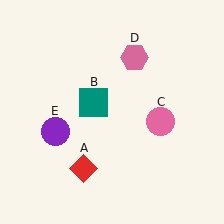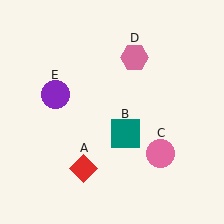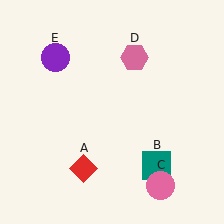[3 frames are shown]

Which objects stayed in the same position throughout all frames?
Red diamond (object A) and pink hexagon (object D) remained stationary.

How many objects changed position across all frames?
3 objects changed position: teal square (object B), pink circle (object C), purple circle (object E).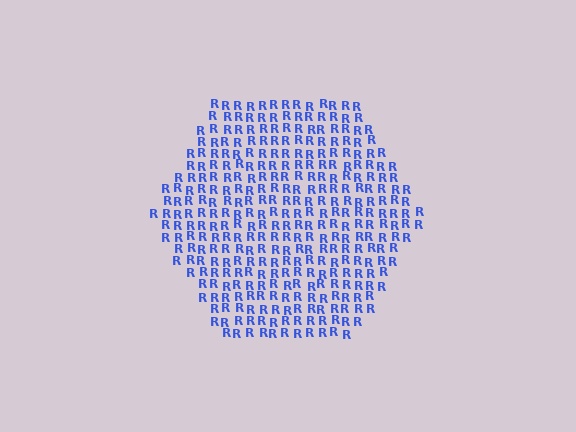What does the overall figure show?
The overall figure shows a hexagon.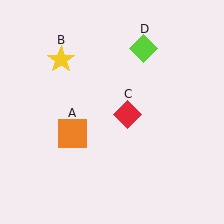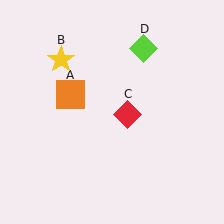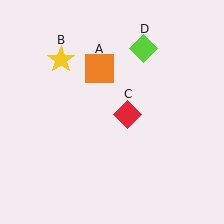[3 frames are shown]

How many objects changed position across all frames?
1 object changed position: orange square (object A).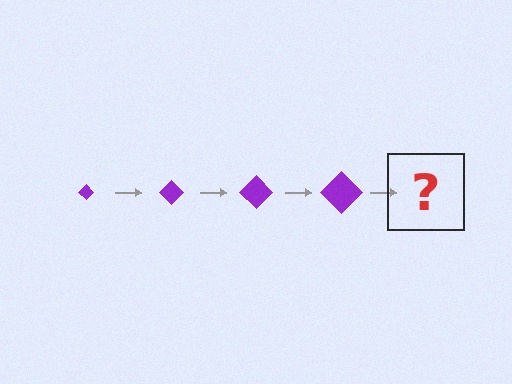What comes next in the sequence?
The next element should be a purple diamond, larger than the previous one.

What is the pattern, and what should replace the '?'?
The pattern is that the diamond gets progressively larger each step. The '?' should be a purple diamond, larger than the previous one.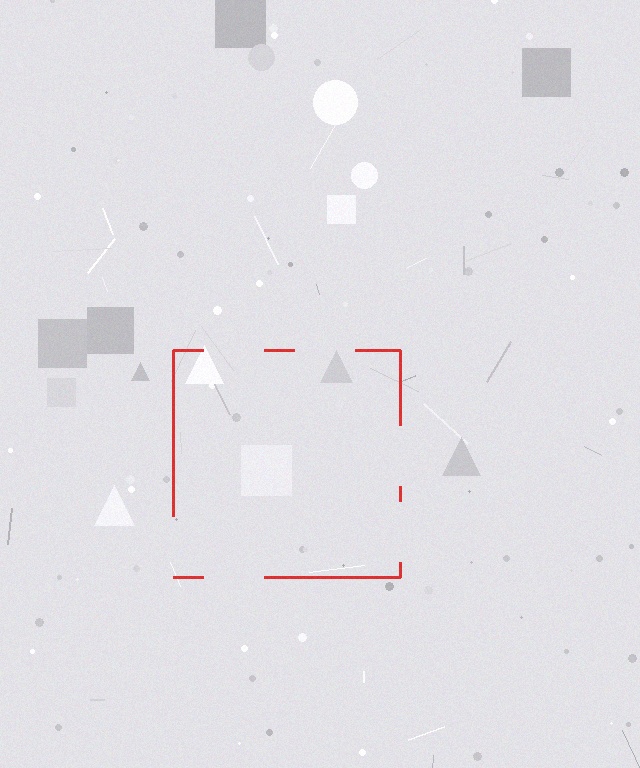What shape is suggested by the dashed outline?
The dashed outline suggests a square.